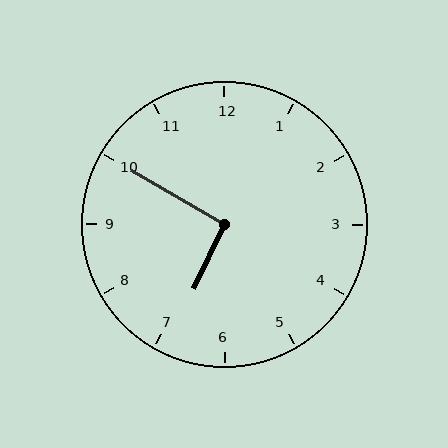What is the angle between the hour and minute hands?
Approximately 95 degrees.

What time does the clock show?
6:50.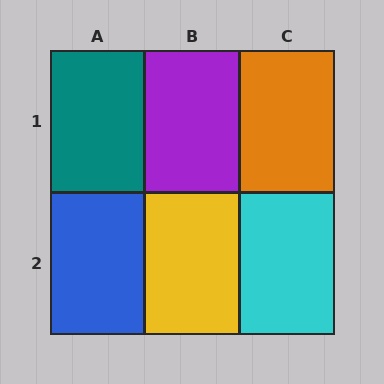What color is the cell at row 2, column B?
Yellow.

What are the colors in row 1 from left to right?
Teal, purple, orange.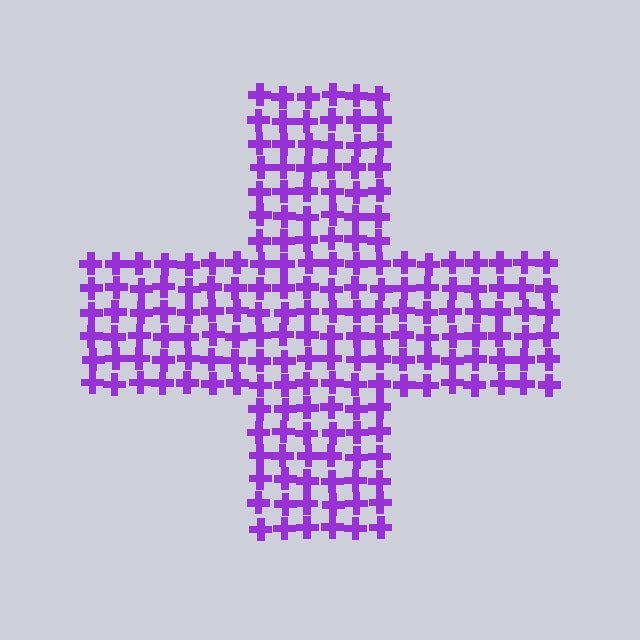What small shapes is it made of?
It is made of small crosses.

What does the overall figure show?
The overall figure shows a cross.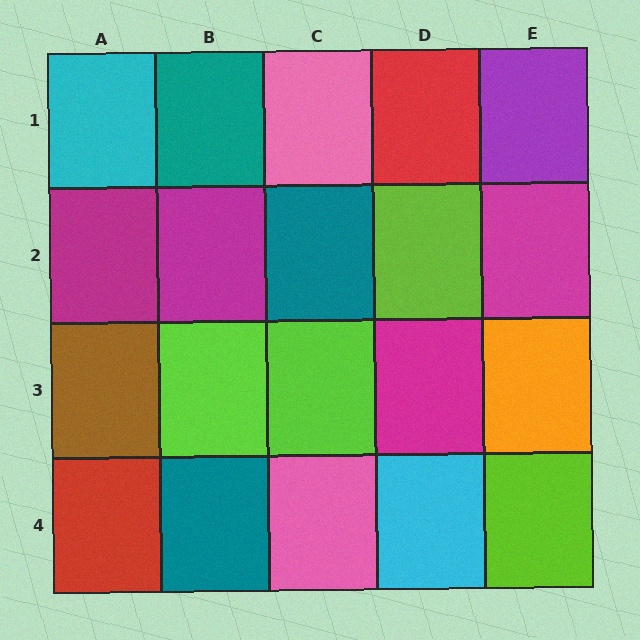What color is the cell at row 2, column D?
Lime.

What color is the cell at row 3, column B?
Lime.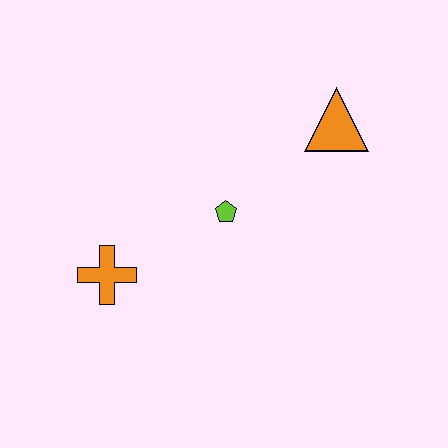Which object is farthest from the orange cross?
The orange triangle is farthest from the orange cross.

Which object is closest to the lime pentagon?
The orange cross is closest to the lime pentagon.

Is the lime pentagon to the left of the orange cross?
No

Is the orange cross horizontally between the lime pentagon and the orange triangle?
No